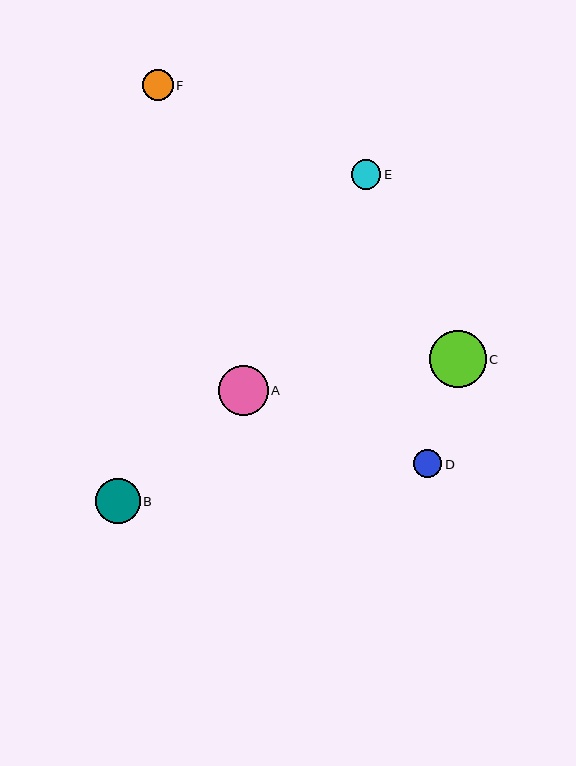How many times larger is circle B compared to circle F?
Circle B is approximately 1.5 times the size of circle F.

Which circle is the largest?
Circle C is the largest with a size of approximately 57 pixels.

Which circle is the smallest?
Circle D is the smallest with a size of approximately 29 pixels.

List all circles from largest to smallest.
From largest to smallest: C, A, B, F, E, D.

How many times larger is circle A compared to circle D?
Circle A is approximately 1.8 times the size of circle D.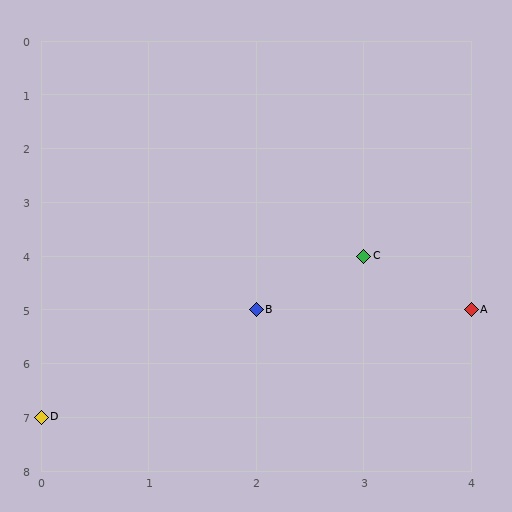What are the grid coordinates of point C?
Point C is at grid coordinates (3, 4).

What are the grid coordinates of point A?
Point A is at grid coordinates (4, 5).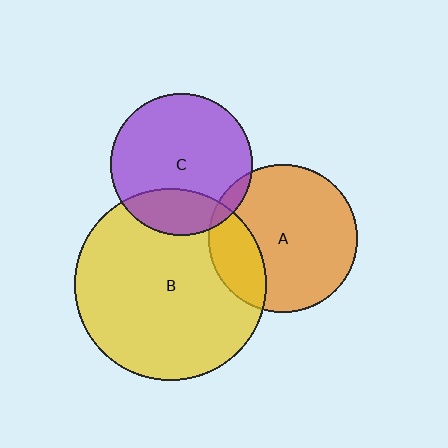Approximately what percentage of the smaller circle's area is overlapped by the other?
Approximately 5%.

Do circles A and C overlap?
Yes.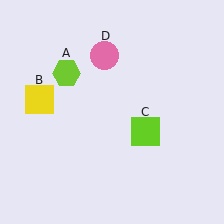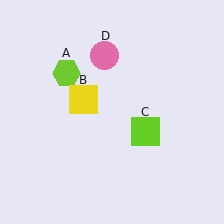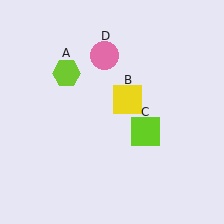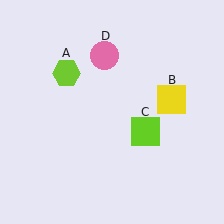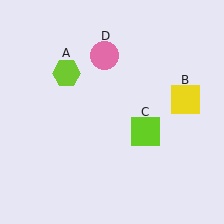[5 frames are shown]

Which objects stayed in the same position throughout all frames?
Lime hexagon (object A) and lime square (object C) and pink circle (object D) remained stationary.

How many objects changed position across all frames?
1 object changed position: yellow square (object B).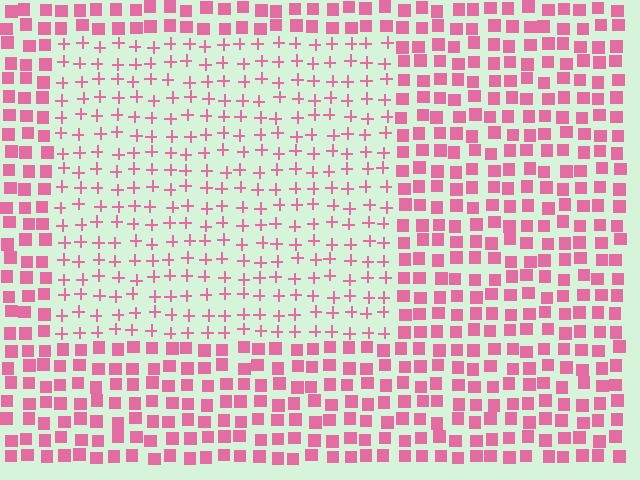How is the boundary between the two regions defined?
The boundary is defined by a change in element shape: plus signs inside vs. squares outside. All elements share the same color and spacing.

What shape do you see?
I see a rectangle.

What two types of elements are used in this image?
The image uses plus signs inside the rectangle region and squares outside it.